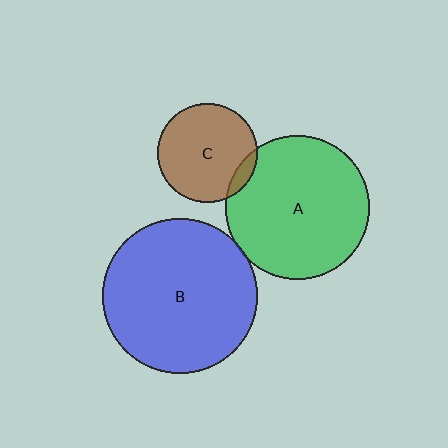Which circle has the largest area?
Circle B (blue).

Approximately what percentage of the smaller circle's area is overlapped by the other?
Approximately 5%.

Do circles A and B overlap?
Yes.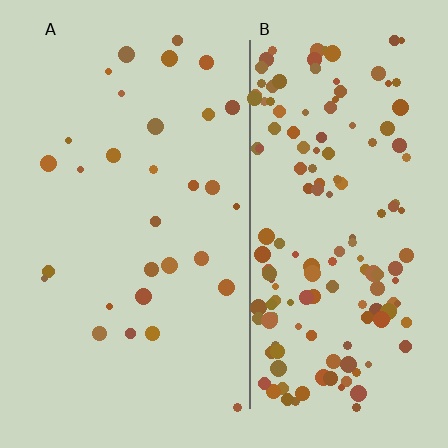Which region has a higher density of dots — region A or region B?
B (the right).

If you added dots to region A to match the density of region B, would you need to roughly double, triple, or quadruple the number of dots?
Approximately quadruple.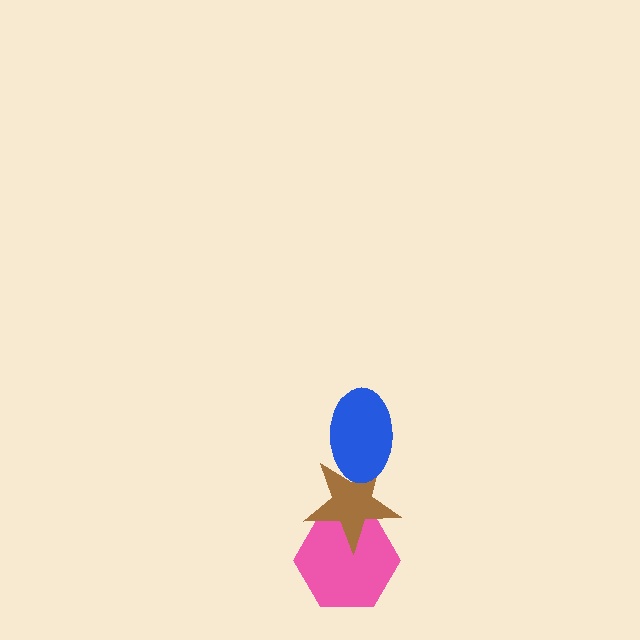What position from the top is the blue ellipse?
The blue ellipse is 1st from the top.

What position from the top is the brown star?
The brown star is 2nd from the top.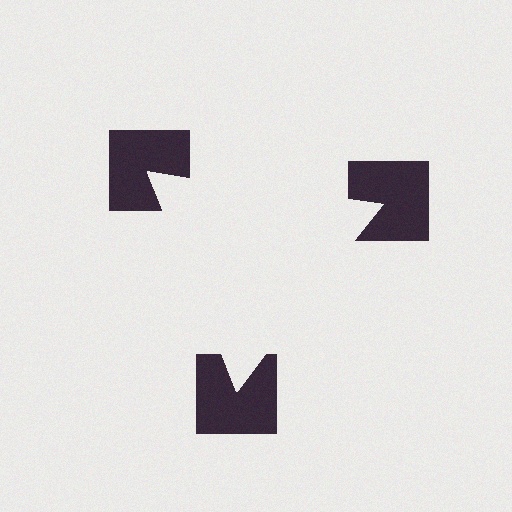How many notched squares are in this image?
There are 3 — one at each vertex of the illusory triangle.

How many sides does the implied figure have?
3 sides.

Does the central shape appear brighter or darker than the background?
It typically appears slightly brighter than the background, even though no actual brightness change is drawn.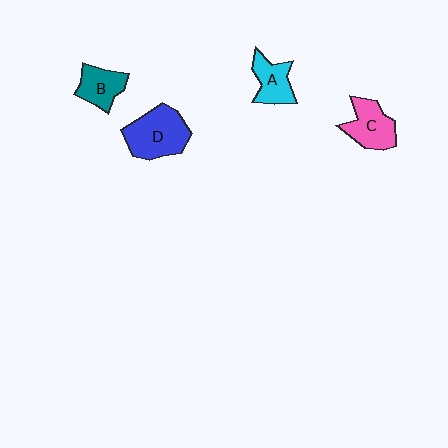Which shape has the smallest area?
Shape B (teal).